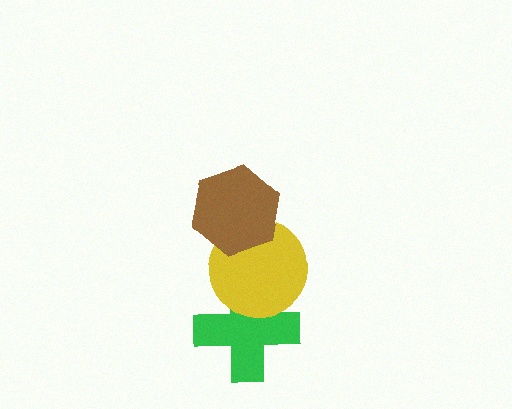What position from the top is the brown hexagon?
The brown hexagon is 1st from the top.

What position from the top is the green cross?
The green cross is 3rd from the top.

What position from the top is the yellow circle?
The yellow circle is 2nd from the top.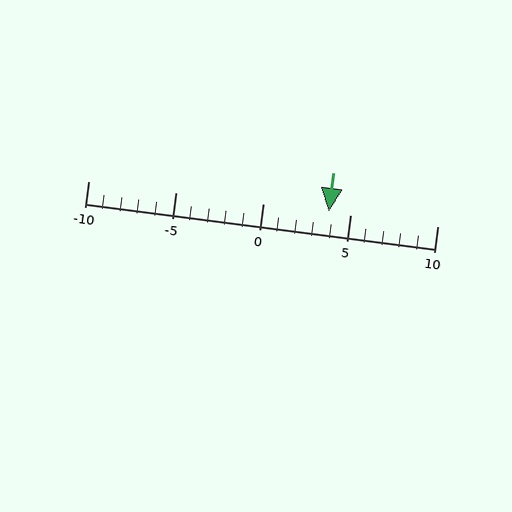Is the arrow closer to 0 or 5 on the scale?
The arrow is closer to 5.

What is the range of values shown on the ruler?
The ruler shows values from -10 to 10.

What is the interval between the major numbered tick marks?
The major tick marks are spaced 5 units apart.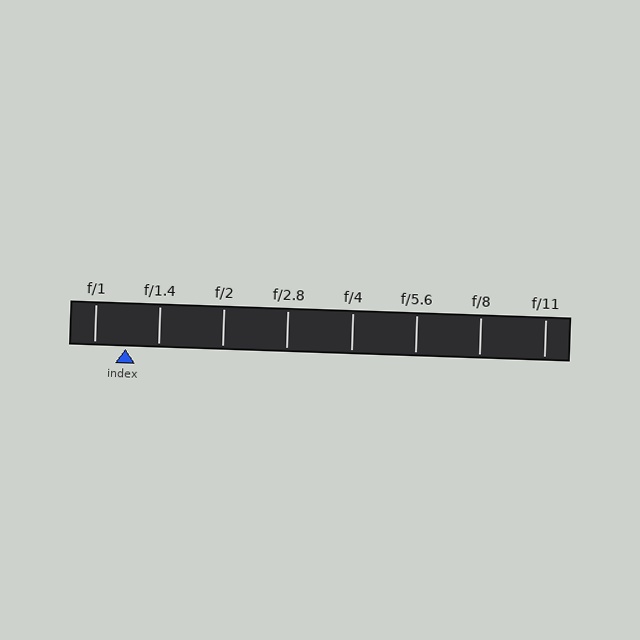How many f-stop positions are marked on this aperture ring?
There are 8 f-stop positions marked.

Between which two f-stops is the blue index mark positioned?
The index mark is between f/1 and f/1.4.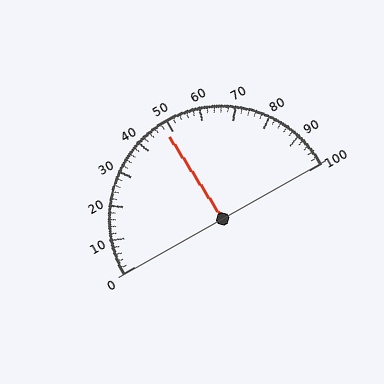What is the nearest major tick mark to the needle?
The nearest major tick mark is 50.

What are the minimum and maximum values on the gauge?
The gauge ranges from 0 to 100.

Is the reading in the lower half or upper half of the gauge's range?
The reading is in the lower half of the range (0 to 100).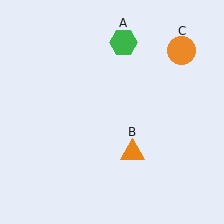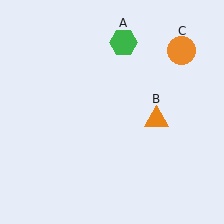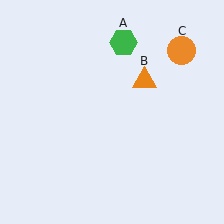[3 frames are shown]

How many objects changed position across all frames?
1 object changed position: orange triangle (object B).